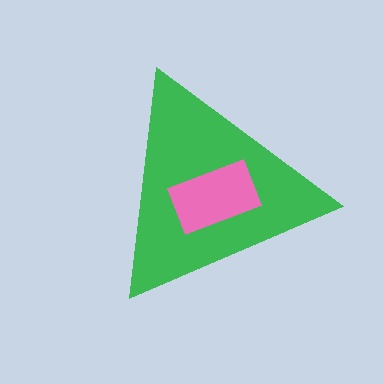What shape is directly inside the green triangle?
The pink rectangle.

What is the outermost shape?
The green triangle.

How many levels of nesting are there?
2.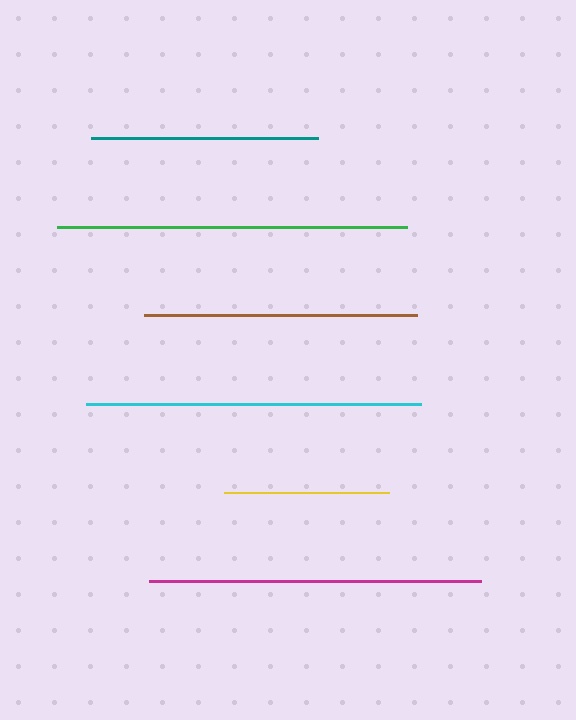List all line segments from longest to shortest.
From longest to shortest: green, cyan, magenta, brown, teal, yellow.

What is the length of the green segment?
The green segment is approximately 350 pixels long.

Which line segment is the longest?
The green line is the longest at approximately 350 pixels.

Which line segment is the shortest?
The yellow line is the shortest at approximately 165 pixels.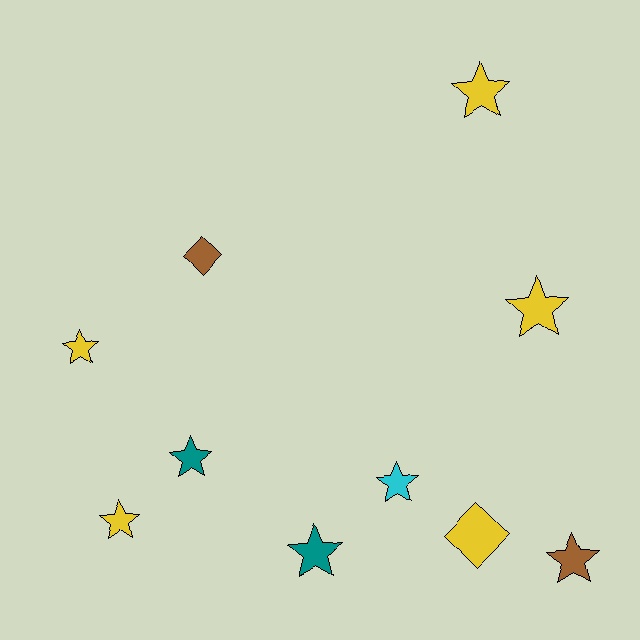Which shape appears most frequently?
Star, with 8 objects.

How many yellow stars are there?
There are 4 yellow stars.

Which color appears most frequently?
Yellow, with 5 objects.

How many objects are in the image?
There are 10 objects.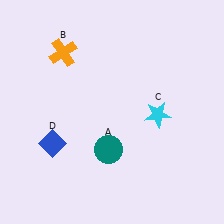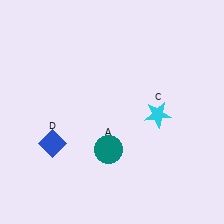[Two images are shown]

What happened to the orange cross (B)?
The orange cross (B) was removed in Image 2. It was in the top-left area of Image 1.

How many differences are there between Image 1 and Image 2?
There is 1 difference between the two images.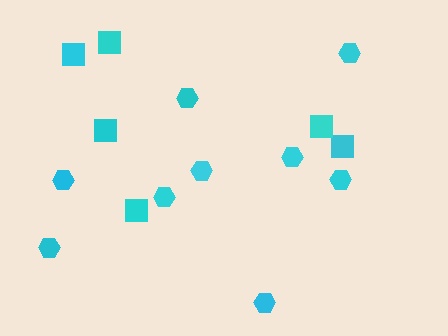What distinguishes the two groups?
There are 2 groups: one group of squares (6) and one group of hexagons (9).